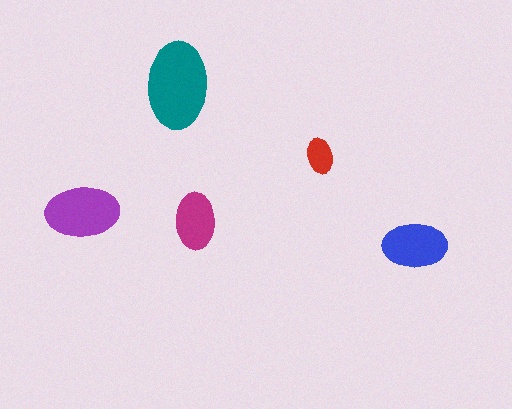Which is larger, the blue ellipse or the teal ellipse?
The teal one.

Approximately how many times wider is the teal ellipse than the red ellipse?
About 2.5 times wider.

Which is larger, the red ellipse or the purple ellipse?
The purple one.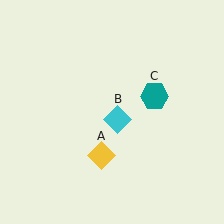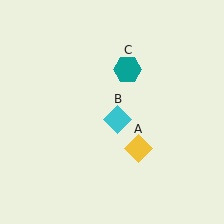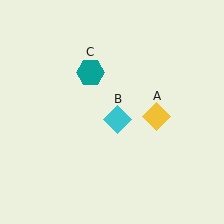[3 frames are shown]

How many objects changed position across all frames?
2 objects changed position: yellow diamond (object A), teal hexagon (object C).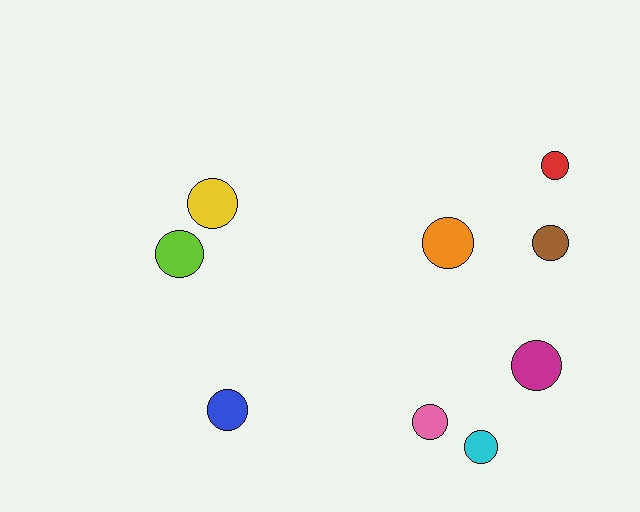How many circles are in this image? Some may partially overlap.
There are 9 circles.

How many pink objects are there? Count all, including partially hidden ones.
There is 1 pink object.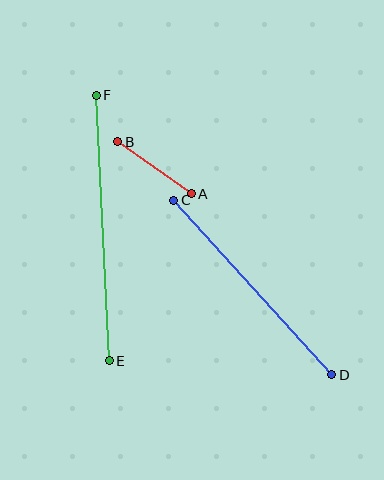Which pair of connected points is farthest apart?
Points E and F are farthest apart.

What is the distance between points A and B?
The distance is approximately 90 pixels.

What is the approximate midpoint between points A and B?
The midpoint is at approximately (154, 168) pixels.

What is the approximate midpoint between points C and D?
The midpoint is at approximately (253, 288) pixels.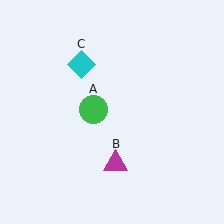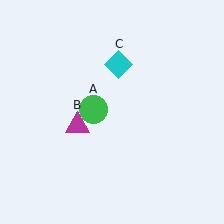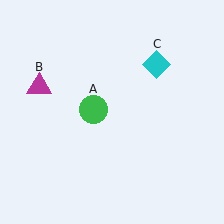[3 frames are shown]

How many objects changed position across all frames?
2 objects changed position: magenta triangle (object B), cyan diamond (object C).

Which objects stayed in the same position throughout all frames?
Green circle (object A) remained stationary.